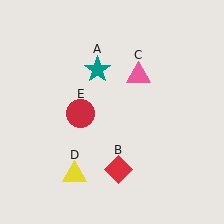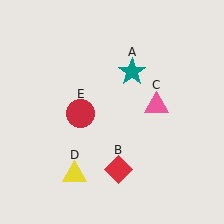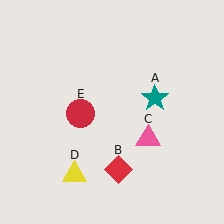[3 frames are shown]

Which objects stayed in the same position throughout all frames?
Red diamond (object B) and yellow triangle (object D) and red circle (object E) remained stationary.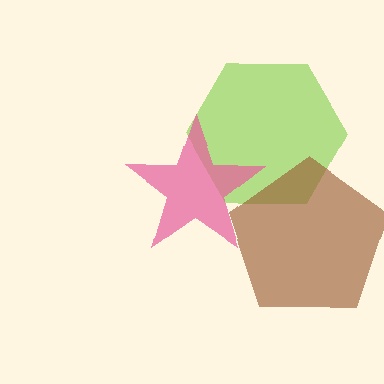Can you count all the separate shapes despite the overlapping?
Yes, there are 3 separate shapes.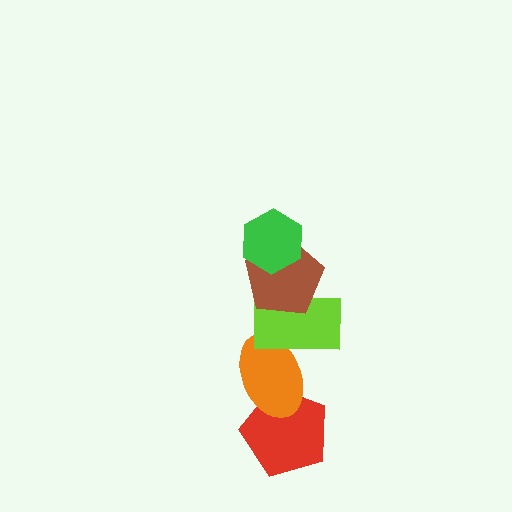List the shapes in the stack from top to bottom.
From top to bottom: the green hexagon, the brown pentagon, the lime rectangle, the orange ellipse, the red pentagon.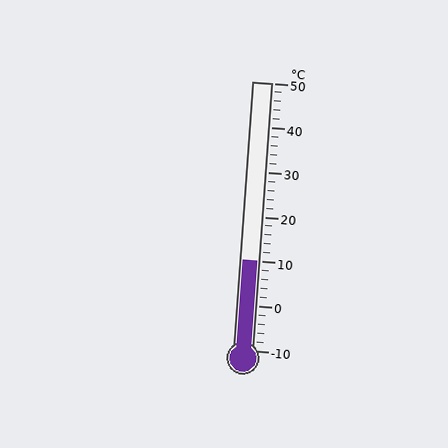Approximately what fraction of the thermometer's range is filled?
The thermometer is filled to approximately 35% of its range.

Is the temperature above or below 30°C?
The temperature is below 30°C.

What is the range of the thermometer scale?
The thermometer scale ranges from -10°C to 50°C.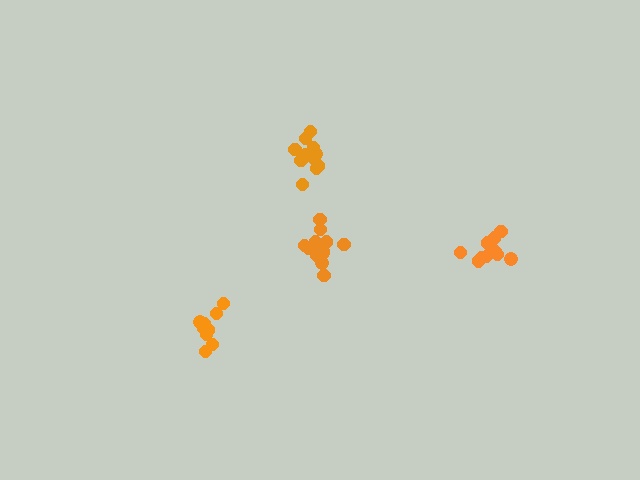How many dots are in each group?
Group 1: 9 dots, Group 2: 11 dots, Group 3: 12 dots, Group 4: 11 dots (43 total).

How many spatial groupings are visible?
There are 4 spatial groupings.